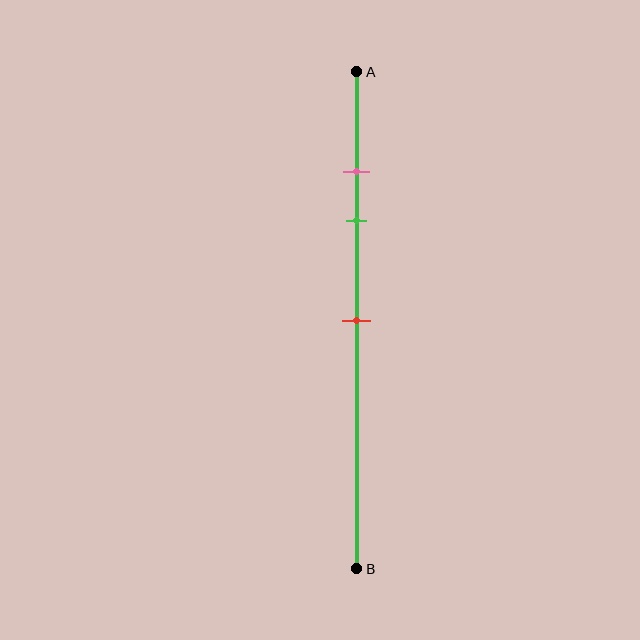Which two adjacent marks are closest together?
The pink and green marks are the closest adjacent pair.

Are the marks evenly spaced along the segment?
No, the marks are not evenly spaced.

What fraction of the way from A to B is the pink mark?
The pink mark is approximately 20% (0.2) of the way from A to B.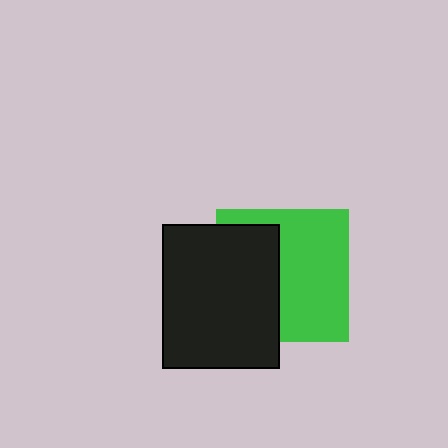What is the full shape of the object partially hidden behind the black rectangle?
The partially hidden object is a green square.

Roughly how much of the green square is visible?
About half of it is visible (roughly 57%).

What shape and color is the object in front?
The object in front is a black rectangle.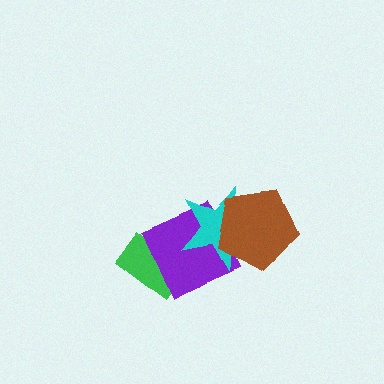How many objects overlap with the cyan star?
2 objects overlap with the cyan star.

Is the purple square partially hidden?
Yes, it is partially covered by another shape.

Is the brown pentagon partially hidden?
No, no other shape covers it.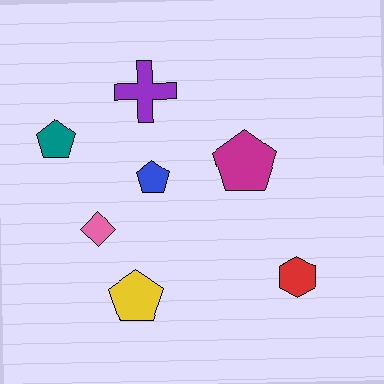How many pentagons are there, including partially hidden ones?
There are 4 pentagons.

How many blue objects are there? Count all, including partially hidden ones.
There is 1 blue object.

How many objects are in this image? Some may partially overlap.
There are 7 objects.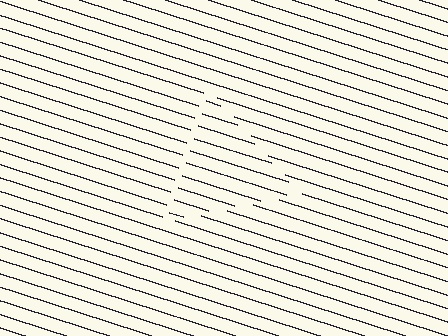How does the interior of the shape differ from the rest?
The interior of the shape contains the same grating, shifted by half a period — the contour is defined by the phase discontinuity where line-ends from the inner and outer gratings abut.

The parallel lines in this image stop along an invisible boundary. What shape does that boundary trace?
An illusory triangle. The interior of the shape contains the same grating, shifted by half a period — the contour is defined by the phase discontinuity where line-ends from the inner and outer gratings abut.